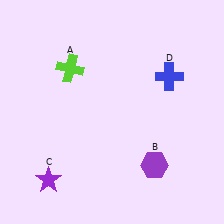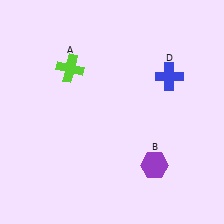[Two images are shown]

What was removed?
The purple star (C) was removed in Image 2.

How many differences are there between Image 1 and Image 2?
There is 1 difference between the two images.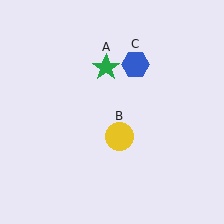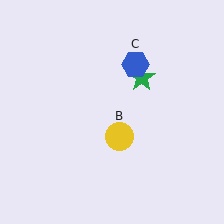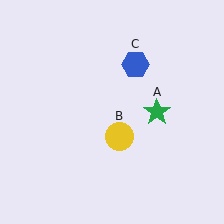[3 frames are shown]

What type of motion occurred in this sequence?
The green star (object A) rotated clockwise around the center of the scene.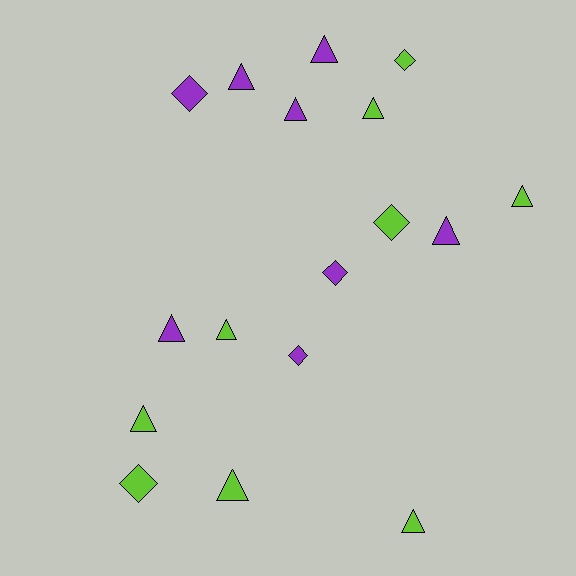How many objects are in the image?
There are 17 objects.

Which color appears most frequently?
Lime, with 9 objects.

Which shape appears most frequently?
Triangle, with 11 objects.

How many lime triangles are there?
There are 6 lime triangles.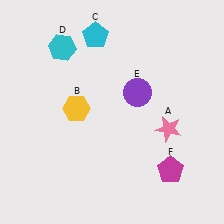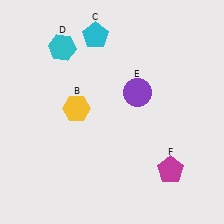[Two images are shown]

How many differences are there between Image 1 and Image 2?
There is 1 difference between the two images.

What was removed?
The pink star (A) was removed in Image 2.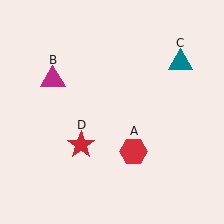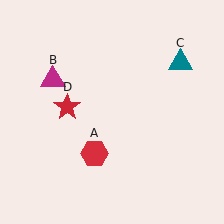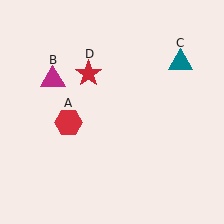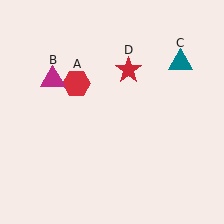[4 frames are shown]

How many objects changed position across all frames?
2 objects changed position: red hexagon (object A), red star (object D).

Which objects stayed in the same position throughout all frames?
Magenta triangle (object B) and teal triangle (object C) remained stationary.